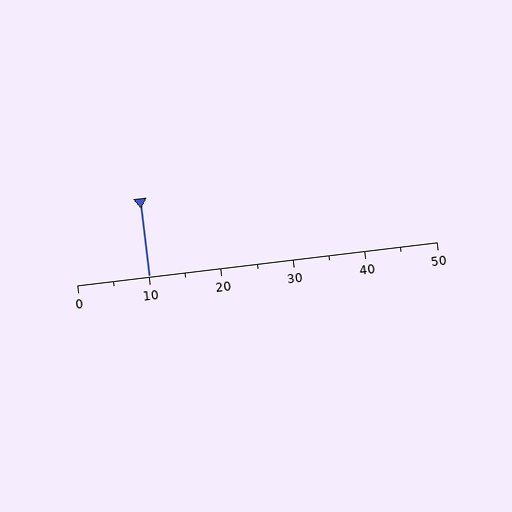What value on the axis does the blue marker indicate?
The marker indicates approximately 10.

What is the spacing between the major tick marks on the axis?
The major ticks are spaced 10 apart.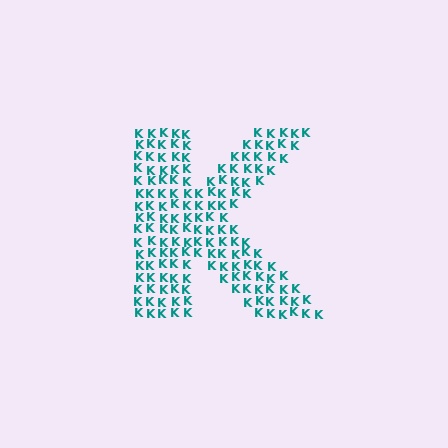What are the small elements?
The small elements are letter K's.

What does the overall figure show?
The overall figure shows the letter K.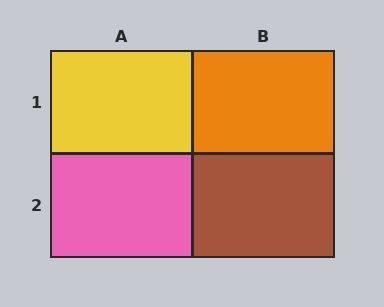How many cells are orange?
1 cell is orange.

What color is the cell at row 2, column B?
Brown.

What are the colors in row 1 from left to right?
Yellow, orange.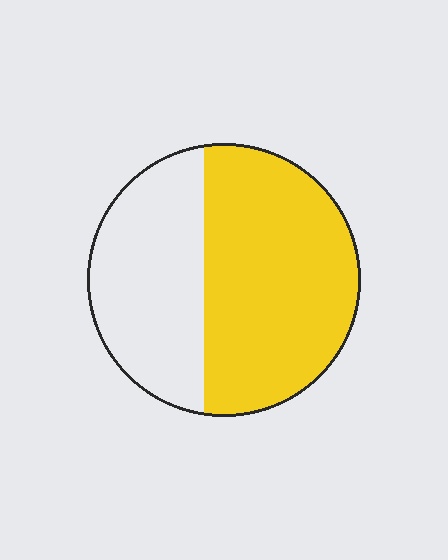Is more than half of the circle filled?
Yes.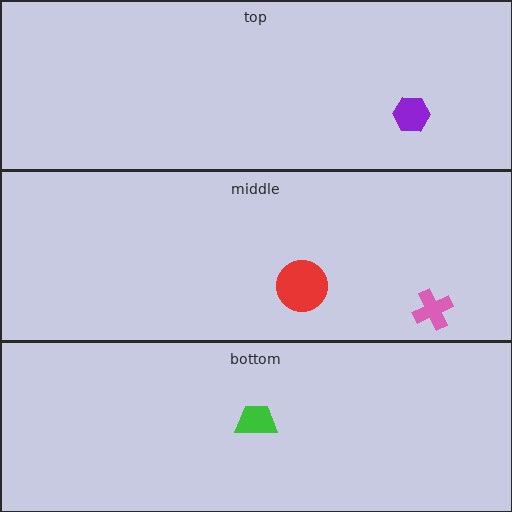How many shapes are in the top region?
1.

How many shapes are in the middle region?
2.